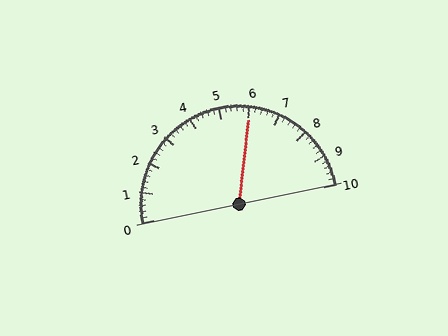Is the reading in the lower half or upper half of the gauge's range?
The reading is in the upper half of the range (0 to 10).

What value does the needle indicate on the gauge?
The needle indicates approximately 6.0.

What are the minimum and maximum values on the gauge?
The gauge ranges from 0 to 10.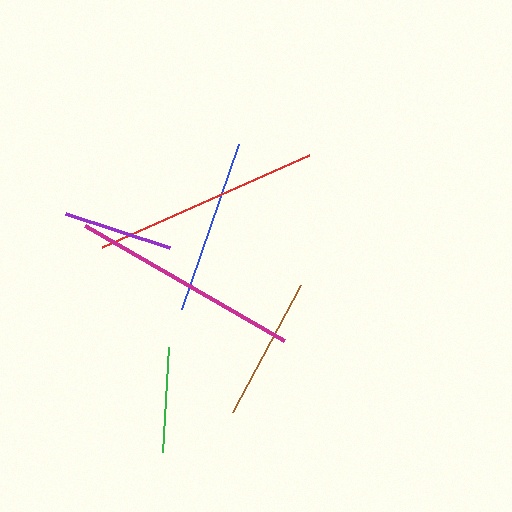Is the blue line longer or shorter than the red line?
The red line is longer than the blue line.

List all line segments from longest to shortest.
From longest to shortest: magenta, red, blue, brown, purple, green.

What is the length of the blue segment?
The blue segment is approximately 174 pixels long.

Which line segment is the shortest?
The green line is the shortest at approximately 106 pixels.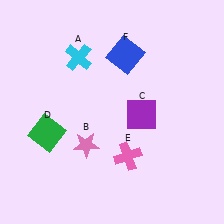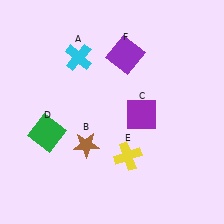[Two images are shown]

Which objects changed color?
B changed from pink to brown. E changed from pink to yellow. F changed from blue to purple.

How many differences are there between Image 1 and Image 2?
There are 3 differences between the two images.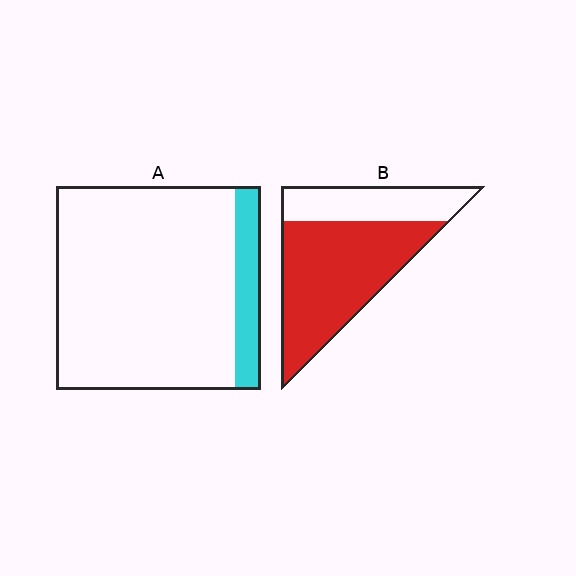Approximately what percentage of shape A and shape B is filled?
A is approximately 15% and B is approximately 70%.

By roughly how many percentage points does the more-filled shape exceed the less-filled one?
By roughly 55 percentage points (B over A).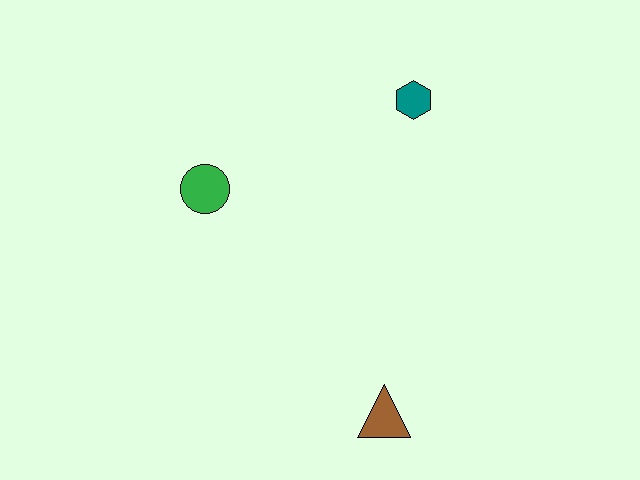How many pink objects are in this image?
There are no pink objects.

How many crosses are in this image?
There are no crosses.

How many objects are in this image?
There are 3 objects.